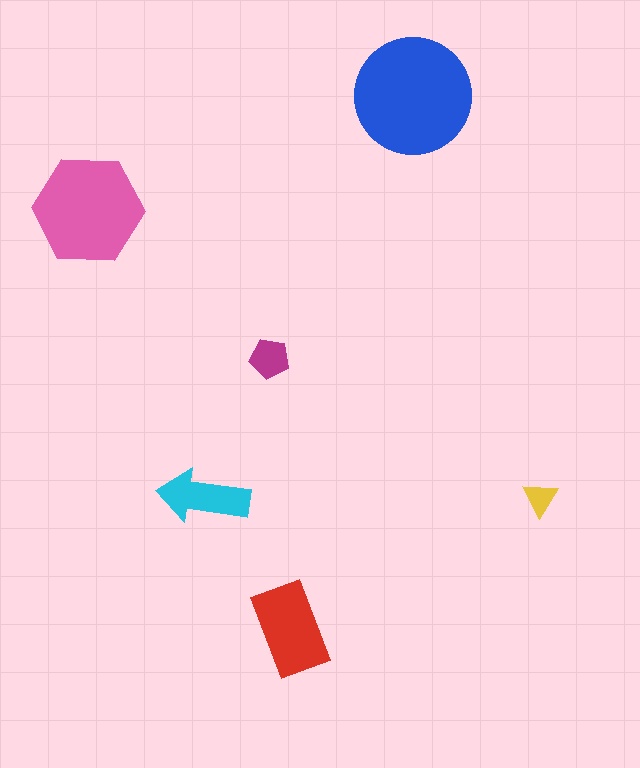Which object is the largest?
The blue circle.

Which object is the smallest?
The yellow triangle.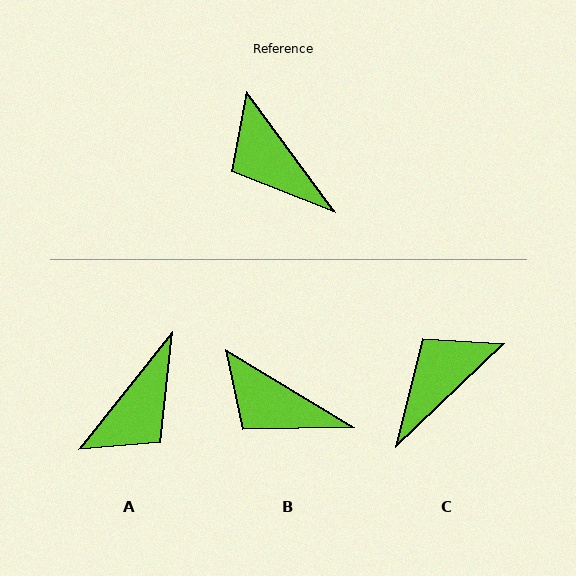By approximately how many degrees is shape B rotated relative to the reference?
Approximately 22 degrees counter-clockwise.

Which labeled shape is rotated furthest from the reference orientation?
A, about 105 degrees away.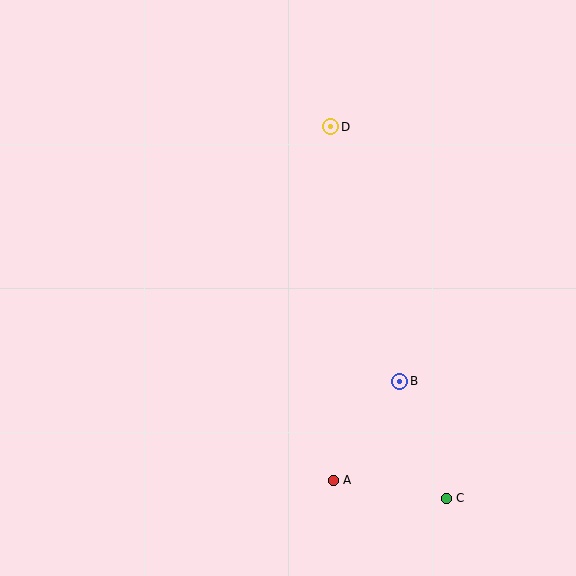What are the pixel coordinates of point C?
Point C is at (446, 498).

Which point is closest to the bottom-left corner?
Point A is closest to the bottom-left corner.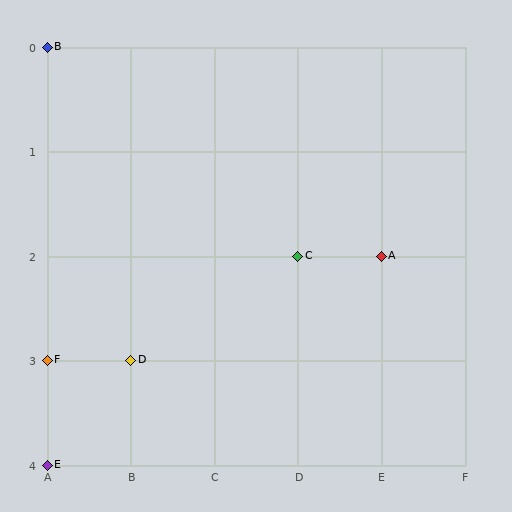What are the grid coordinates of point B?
Point B is at grid coordinates (A, 0).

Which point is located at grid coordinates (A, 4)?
Point E is at (A, 4).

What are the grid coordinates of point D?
Point D is at grid coordinates (B, 3).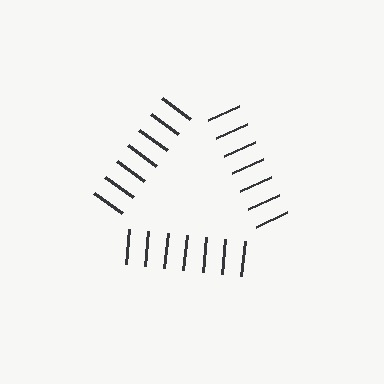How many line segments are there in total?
21 — 7 along each of the 3 edges.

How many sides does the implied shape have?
3 sides — the line-ends trace a triangle.